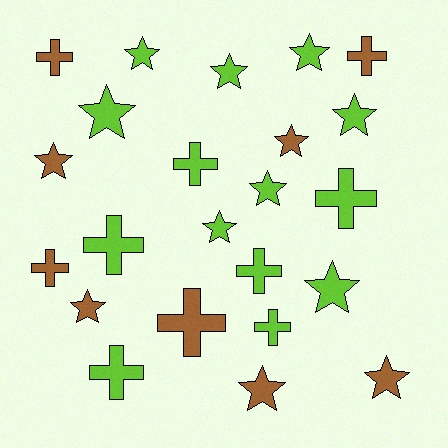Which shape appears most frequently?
Star, with 13 objects.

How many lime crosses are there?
There are 6 lime crosses.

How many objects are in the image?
There are 23 objects.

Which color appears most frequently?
Lime, with 14 objects.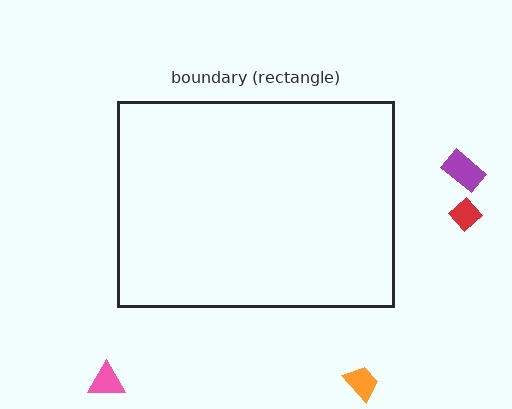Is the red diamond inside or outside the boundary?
Outside.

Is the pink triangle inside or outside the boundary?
Outside.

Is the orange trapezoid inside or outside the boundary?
Outside.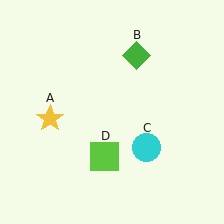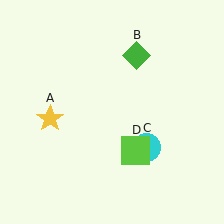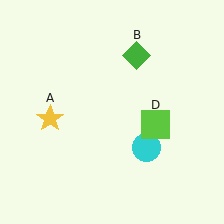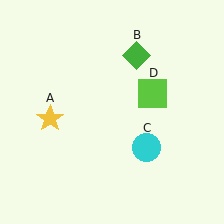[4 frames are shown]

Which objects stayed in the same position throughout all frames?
Yellow star (object A) and green diamond (object B) and cyan circle (object C) remained stationary.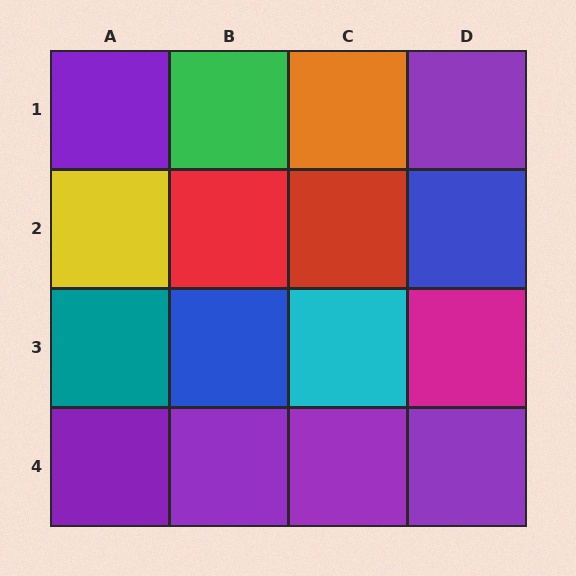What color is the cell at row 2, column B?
Red.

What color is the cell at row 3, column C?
Cyan.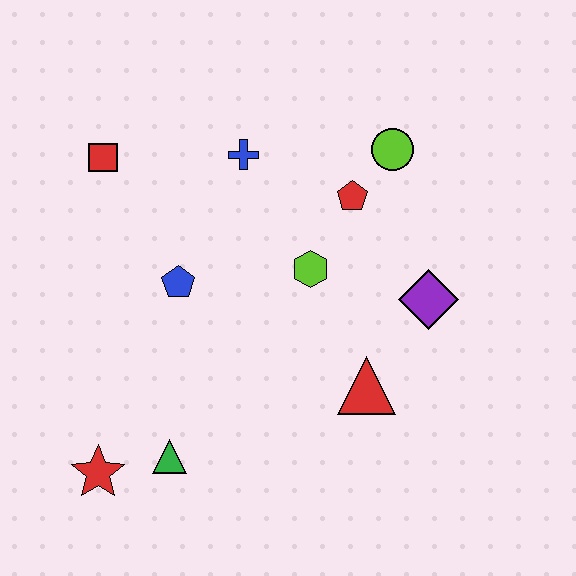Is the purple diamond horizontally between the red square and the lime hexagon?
No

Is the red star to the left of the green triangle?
Yes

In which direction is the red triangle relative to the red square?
The red triangle is to the right of the red square.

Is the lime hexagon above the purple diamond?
Yes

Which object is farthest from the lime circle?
The red star is farthest from the lime circle.